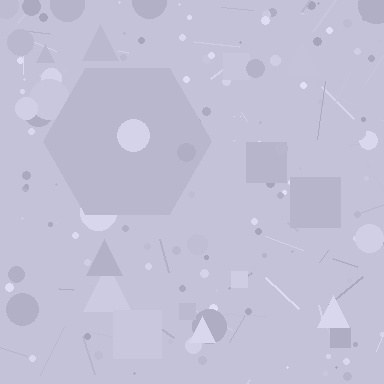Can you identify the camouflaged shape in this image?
The camouflaged shape is a hexagon.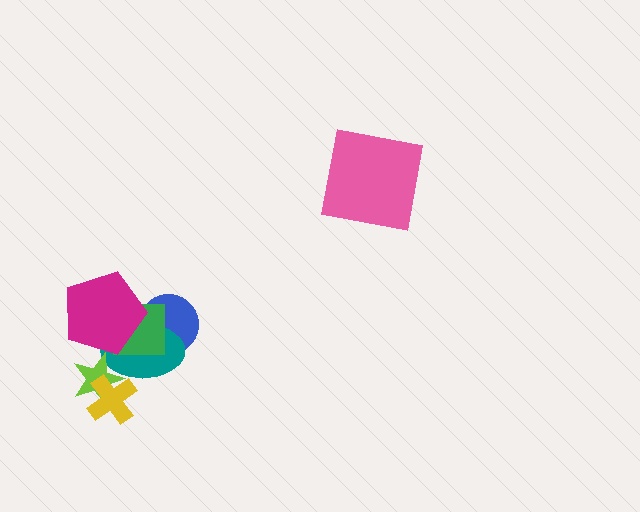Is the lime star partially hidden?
Yes, it is partially covered by another shape.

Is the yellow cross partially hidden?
No, no other shape covers it.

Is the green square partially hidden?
Yes, it is partially covered by another shape.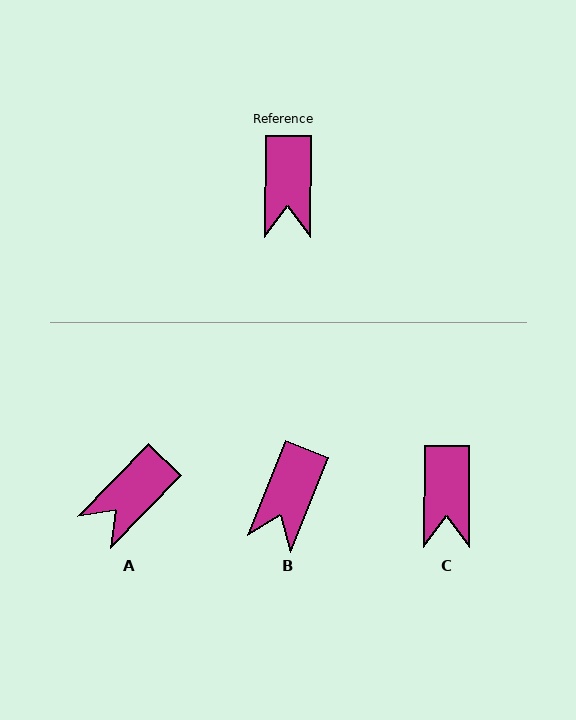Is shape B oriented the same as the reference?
No, it is off by about 22 degrees.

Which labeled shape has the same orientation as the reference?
C.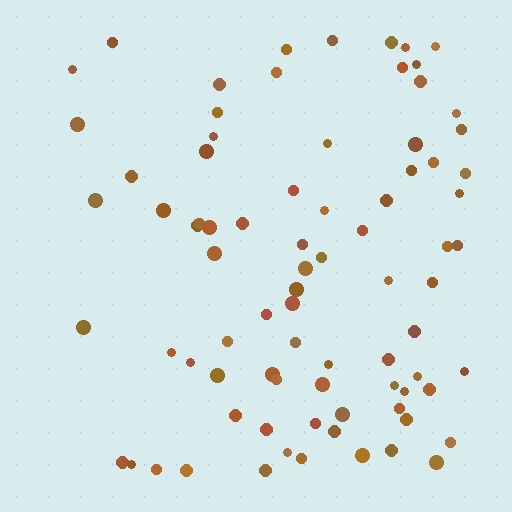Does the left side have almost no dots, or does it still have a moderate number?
Still a moderate number, just noticeably fewer than the right.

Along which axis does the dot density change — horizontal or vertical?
Horizontal.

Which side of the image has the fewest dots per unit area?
The left.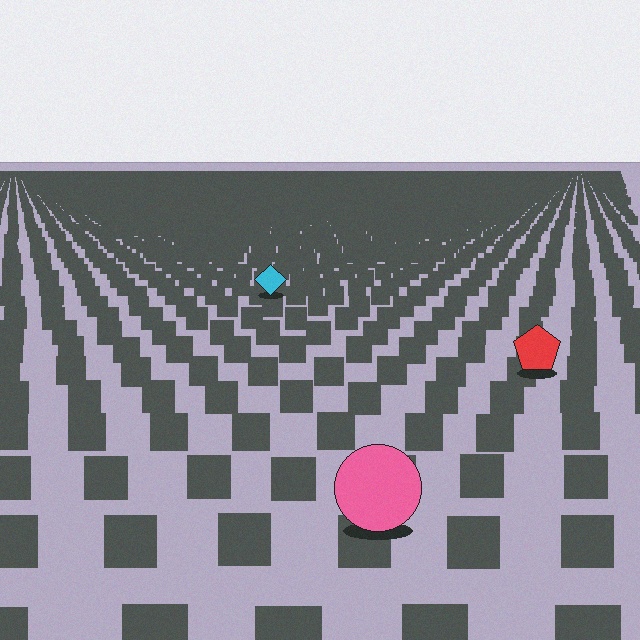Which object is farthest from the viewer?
The cyan diamond is farthest from the viewer. It appears smaller and the ground texture around it is denser.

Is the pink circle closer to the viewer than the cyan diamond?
Yes. The pink circle is closer — you can tell from the texture gradient: the ground texture is coarser near it.